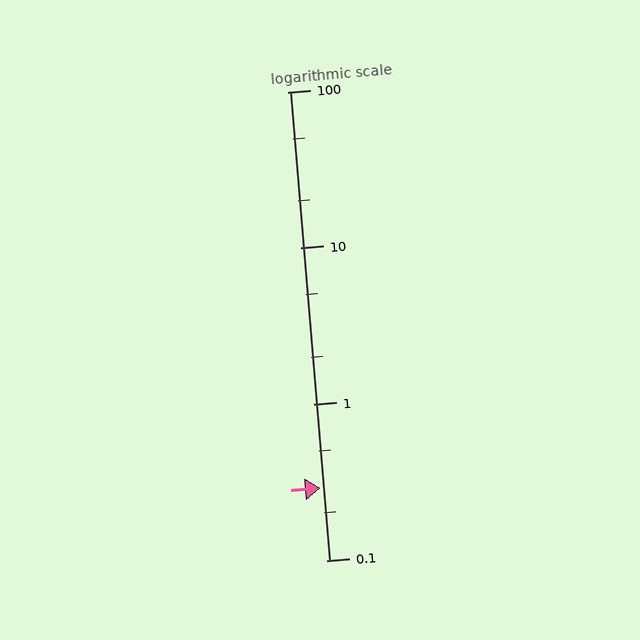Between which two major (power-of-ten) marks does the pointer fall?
The pointer is between 0.1 and 1.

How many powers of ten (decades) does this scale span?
The scale spans 3 decades, from 0.1 to 100.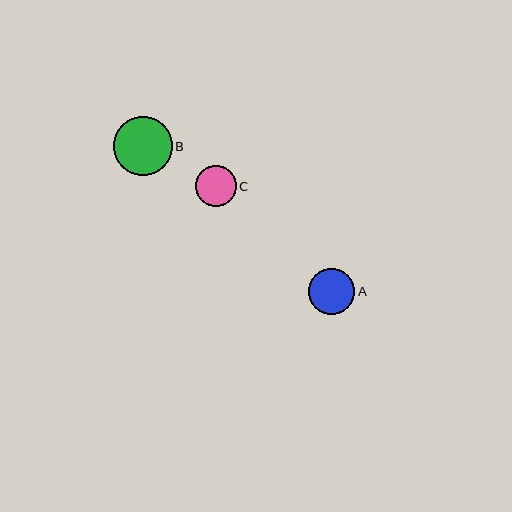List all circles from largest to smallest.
From largest to smallest: B, A, C.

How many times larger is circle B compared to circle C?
Circle B is approximately 1.4 times the size of circle C.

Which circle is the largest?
Circle B is the largest with a size of approximately 59 pixels.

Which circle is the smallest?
Circle C is the smallest with a size of approximately 41 pixels.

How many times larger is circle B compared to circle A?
Circle B is approximately 1.3 times the size of circle A.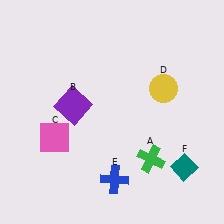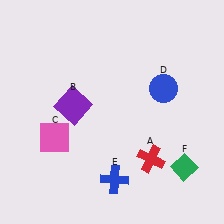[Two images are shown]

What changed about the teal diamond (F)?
In Image 1, F is teal. In Image 2, it changed to green.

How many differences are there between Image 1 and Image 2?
There are 3 differences between the two images.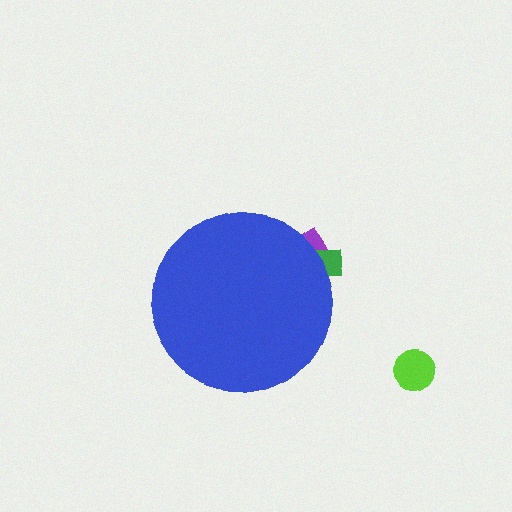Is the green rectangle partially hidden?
Yes, the green rectangle is partially hidden behind the blue circle.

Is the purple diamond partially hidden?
Yes, the purple diamond is partially hidden behind the blue circle.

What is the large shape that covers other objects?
A blue circle.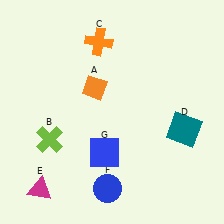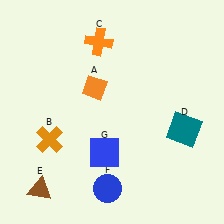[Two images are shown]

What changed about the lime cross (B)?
In Image 1, B is lime. In Image 2, it changed to orange.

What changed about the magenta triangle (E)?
In Image 1, E is magenta. In Image 2, it changed to brown.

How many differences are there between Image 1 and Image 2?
There are 2 differences between the two images.